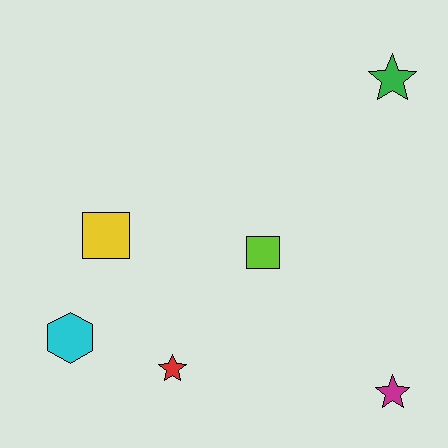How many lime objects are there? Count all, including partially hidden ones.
There is 1 lime object.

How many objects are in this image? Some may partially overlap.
There are 6 objects.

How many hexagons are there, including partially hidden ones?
There is 1 hexagon.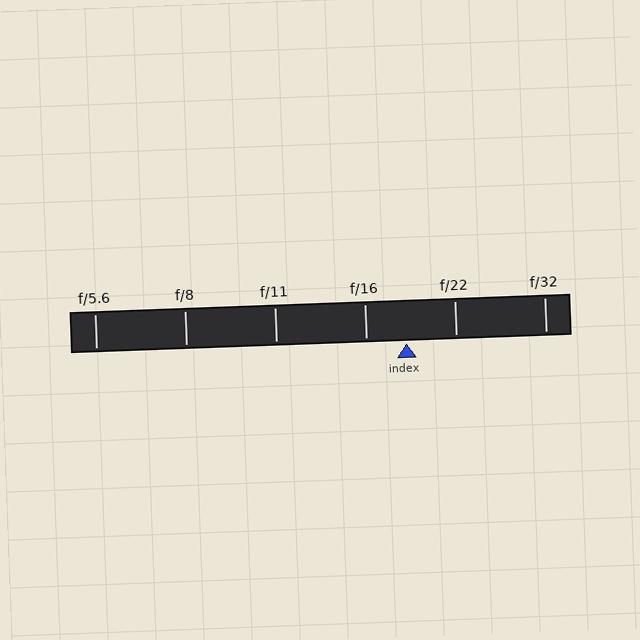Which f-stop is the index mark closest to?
The index mark is closest to f/16.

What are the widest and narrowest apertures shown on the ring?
The widest aperture shown is f/5.6 and the narrowest is f/32.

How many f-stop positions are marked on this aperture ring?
There are 6 f-stop positions marked.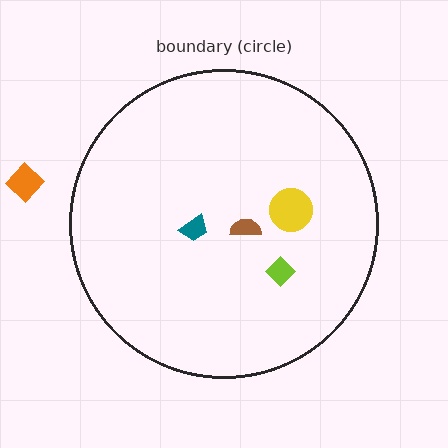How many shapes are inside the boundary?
4 inside, 1 outside.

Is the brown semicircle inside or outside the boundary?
Inside.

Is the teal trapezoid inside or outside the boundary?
Inside.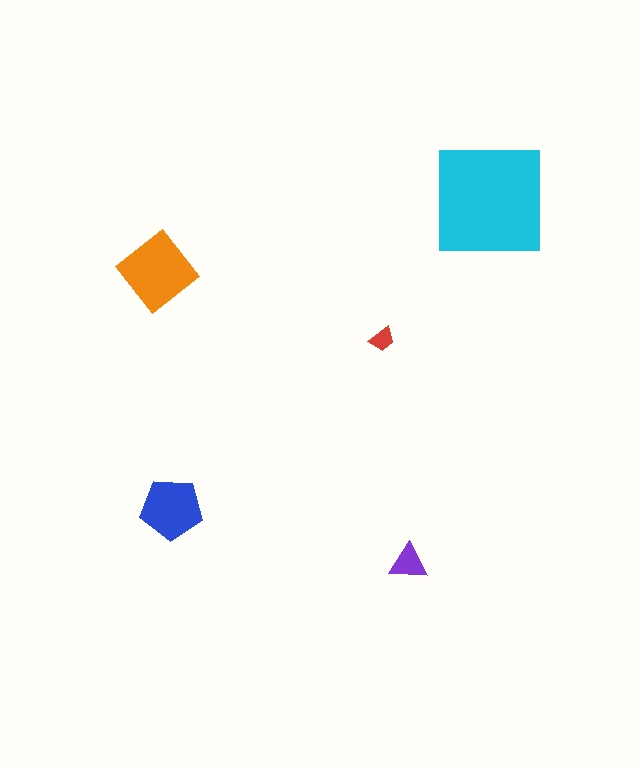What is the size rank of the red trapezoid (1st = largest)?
5th.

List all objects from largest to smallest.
The cyan square, the orange diamond, the blue pentagon, the purple triangle, the red trapezoid.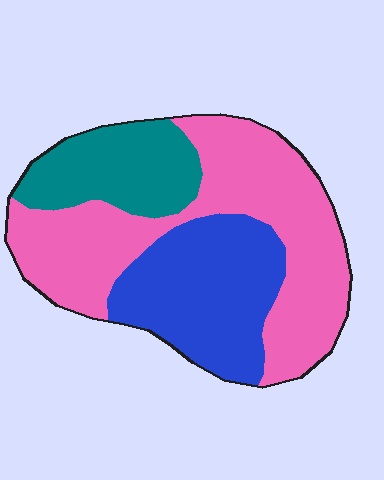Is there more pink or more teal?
Pink.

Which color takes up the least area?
Teal, at roughly 20%.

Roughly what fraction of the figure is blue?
Blue takes up between a sixth and a third of the figure.